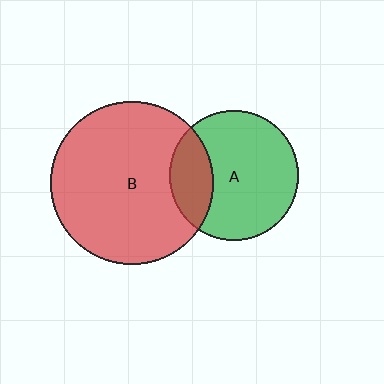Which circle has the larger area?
Circle B (red).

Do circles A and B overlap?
Yes.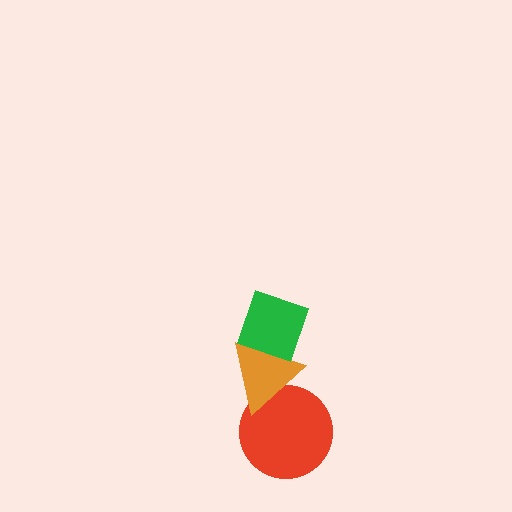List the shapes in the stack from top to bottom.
From top to bottom: the green diamond, the orange triangle, the red circle.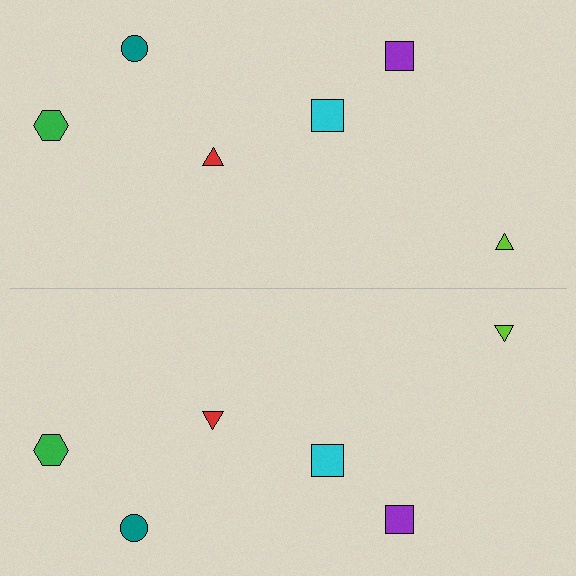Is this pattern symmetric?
Yes, this pattern has bilateral (reflection) symmetry.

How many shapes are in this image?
There are 12 shapes in this image.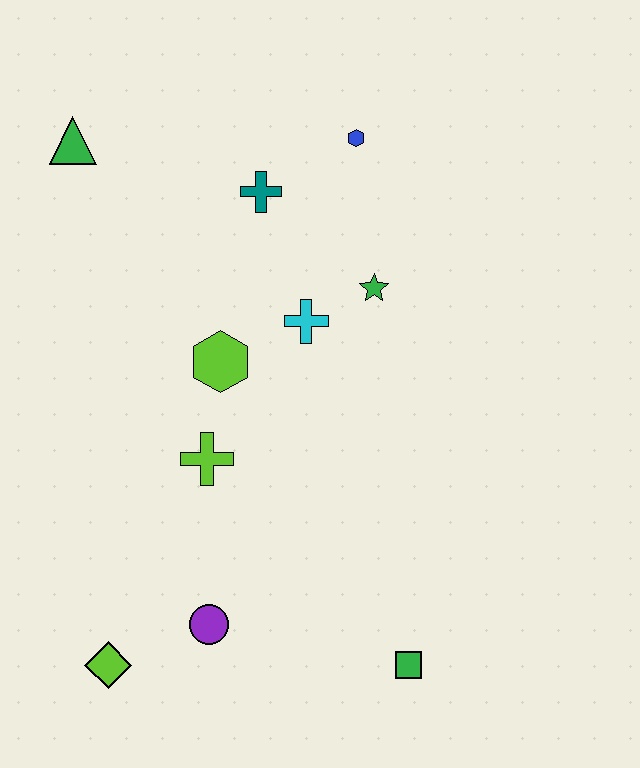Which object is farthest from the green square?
The green triangle is farthest from the green square.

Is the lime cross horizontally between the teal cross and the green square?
No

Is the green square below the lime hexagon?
Yes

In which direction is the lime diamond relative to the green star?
The lime diamond is below the green star.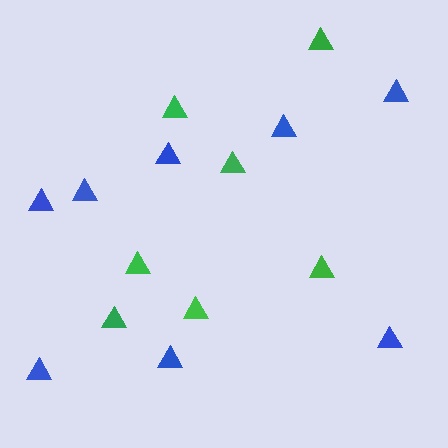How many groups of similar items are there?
There are 2 groups: one group of green triangles (7) and one group of blue triangles (8).